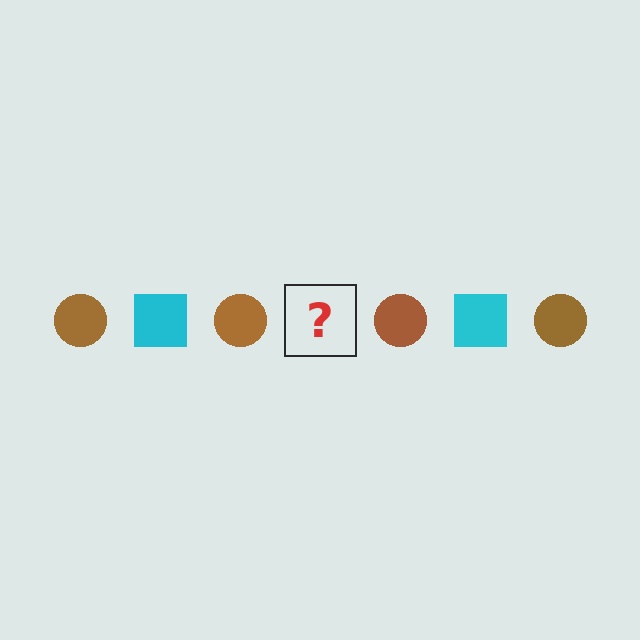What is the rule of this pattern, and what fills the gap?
The rule is that the pattern alternates between brown circle and cyan square. The gap should be filled with a cyan square.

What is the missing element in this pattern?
The missing element is a cyan square.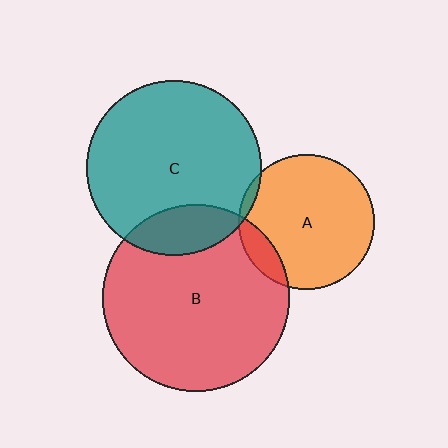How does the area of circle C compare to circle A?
Approximately 1.7 times.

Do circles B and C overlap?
Yes.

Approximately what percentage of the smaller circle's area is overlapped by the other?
Approximately 15%.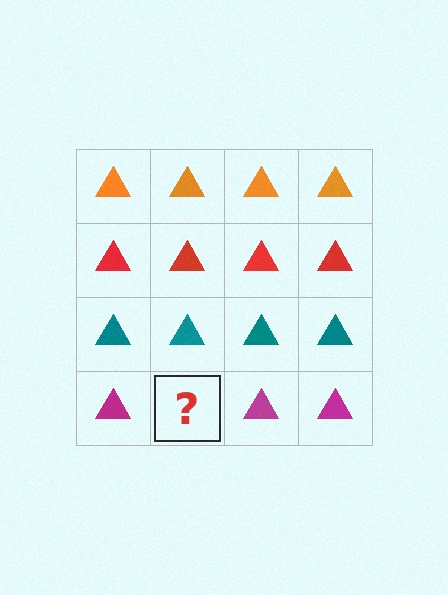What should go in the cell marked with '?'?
The missing cell should contain a magenta triangle.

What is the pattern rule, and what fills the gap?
The rule is that each row has a consistent color. The gap should be filled with a magenta triangle.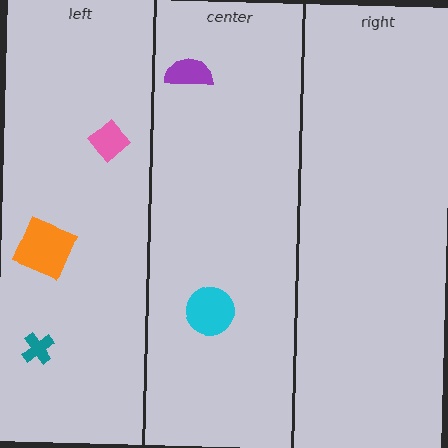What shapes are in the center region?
The cyan circle, the purple semicircle.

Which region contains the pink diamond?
The left region.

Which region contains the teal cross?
The left region.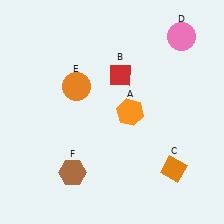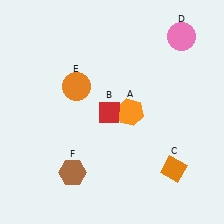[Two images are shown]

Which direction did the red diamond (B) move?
The red diamond (B) moved down.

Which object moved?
The red diamond (B) moved down.